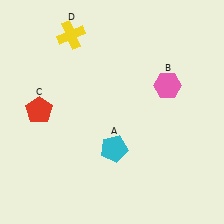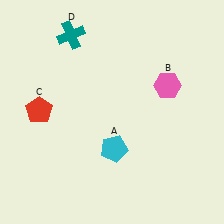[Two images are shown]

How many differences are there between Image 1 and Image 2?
There is 1 difference between the two images.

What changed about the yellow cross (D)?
In Image 1, D is yellow. In Image 2, it changed to teal.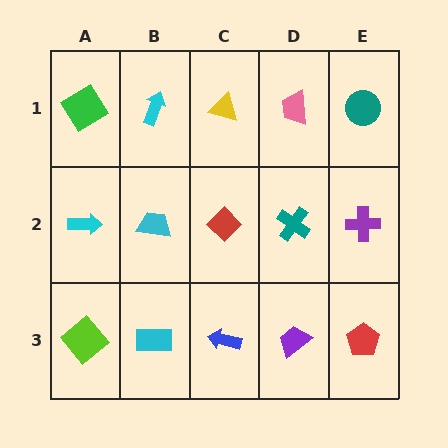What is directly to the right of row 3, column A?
A cyan rectangle.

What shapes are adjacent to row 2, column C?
A yellow triangle (row 1, column C), a blue arrow (row 3, column C), a cyan trapezoid (row 2, column B), a teal cross (row 2, column D).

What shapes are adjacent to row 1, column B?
A cyan trapezoid (row 2, column B), a green diamond (row 1, column A), a yellow triangle (row 1, column C).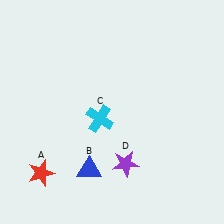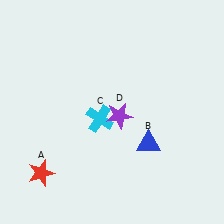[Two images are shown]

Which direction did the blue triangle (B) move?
The blue triangle (B) moved right.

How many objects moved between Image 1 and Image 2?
2 objects moved between the two images.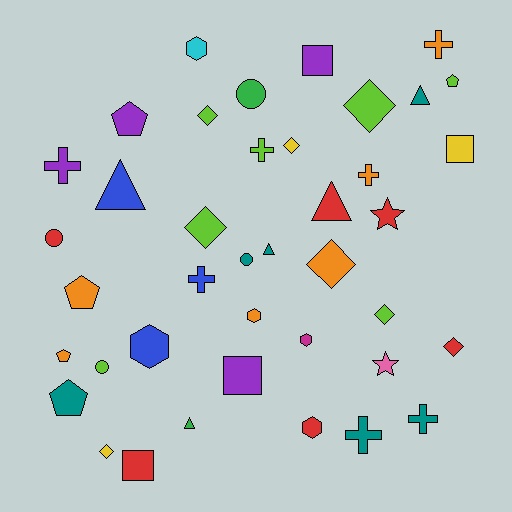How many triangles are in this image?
There are 5 triangles.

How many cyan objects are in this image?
There is 1 cyan object.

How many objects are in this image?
There are 40 objects.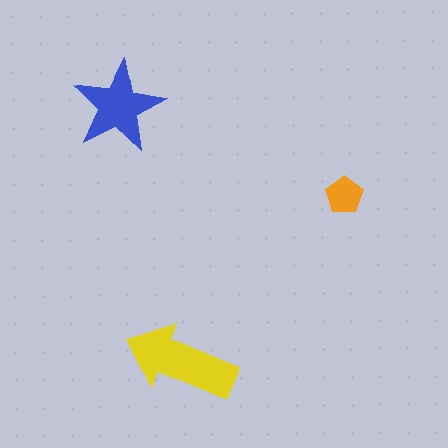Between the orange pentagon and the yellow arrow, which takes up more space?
The yellow arrow.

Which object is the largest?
The yellow arrow.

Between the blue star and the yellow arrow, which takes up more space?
The yellow arrow.